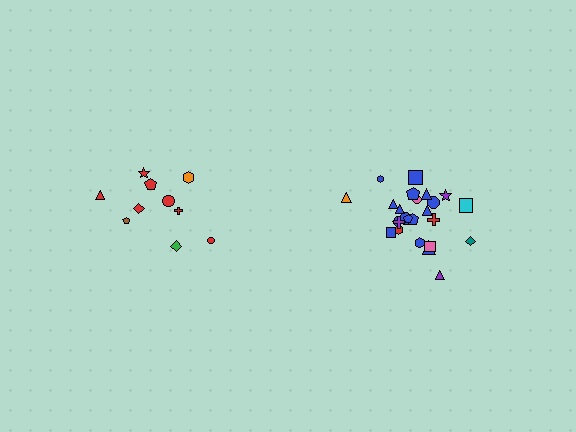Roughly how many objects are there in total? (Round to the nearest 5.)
Roughly 35 objects in total.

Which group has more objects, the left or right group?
The right group.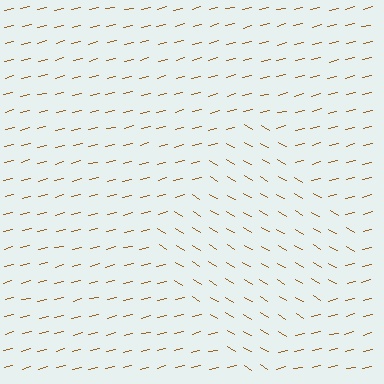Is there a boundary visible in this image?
Yes, there is a texture boundary formed by a change in line orientation.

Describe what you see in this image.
The image is filled with small brown line segments. A diamond region in the image has lines oriented differently from the surrounding lines, creating a visible texture boundary.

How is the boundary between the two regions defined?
The boundary is defined purely by a change in line orientation (approximately 45 degrees difference). All lines are the same color and thickness.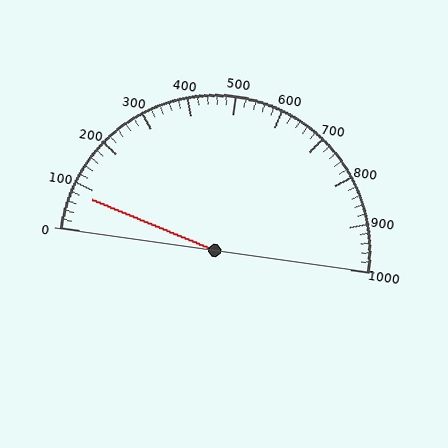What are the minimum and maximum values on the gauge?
The gauge ranges from 0 to 1000.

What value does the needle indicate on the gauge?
The needle indicates approximately 80.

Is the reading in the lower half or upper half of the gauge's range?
The reading is in the lower half of the range (0 to 1000).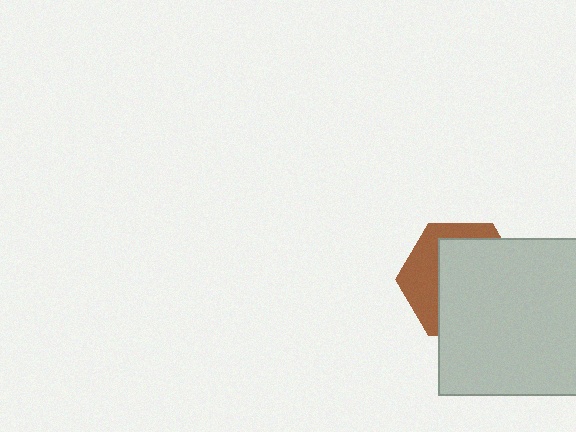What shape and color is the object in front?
The object in front is a light gray square.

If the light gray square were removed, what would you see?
You would see the complete brown hexagon.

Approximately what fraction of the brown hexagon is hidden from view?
Roughly 66% of the brown hexagon is hidden behind the light gray square.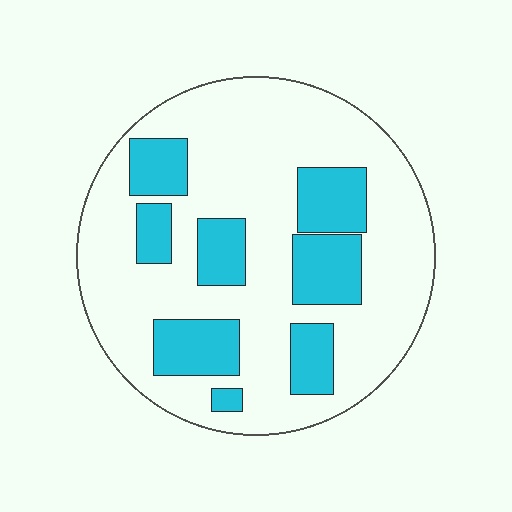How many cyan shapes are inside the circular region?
8.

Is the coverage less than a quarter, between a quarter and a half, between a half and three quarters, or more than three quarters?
Between a quarter and a half.